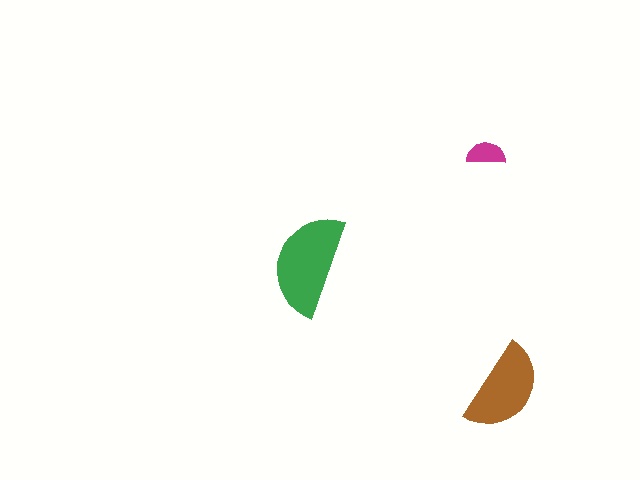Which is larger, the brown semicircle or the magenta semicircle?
The brown one.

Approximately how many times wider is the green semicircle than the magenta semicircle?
About 2.5 times wider.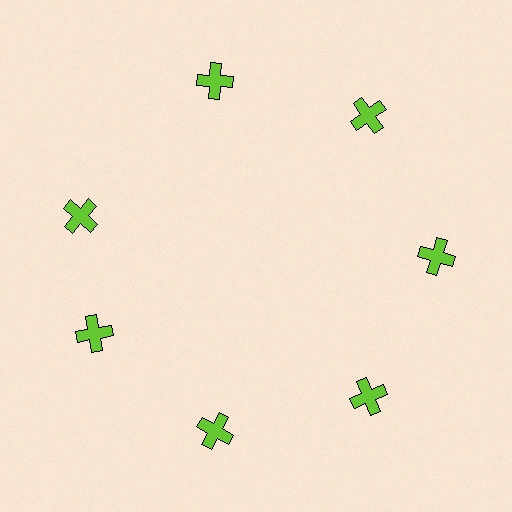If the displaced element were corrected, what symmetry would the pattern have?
It would have 7-fold rotational symmetry — the pattern would map onto itself every 51 degrees.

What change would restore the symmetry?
The symmetry would be restored by rotating it back into even spacing with its neighbors so that all 7 crosses sit at equal angles and equal distance from the center.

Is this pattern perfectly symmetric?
No. The 7 lime crosses are arranged in a ring, but one element near the 10 o'clock position is rotated out of alignment along the ring, breaking the 7-fold rotational symmetry.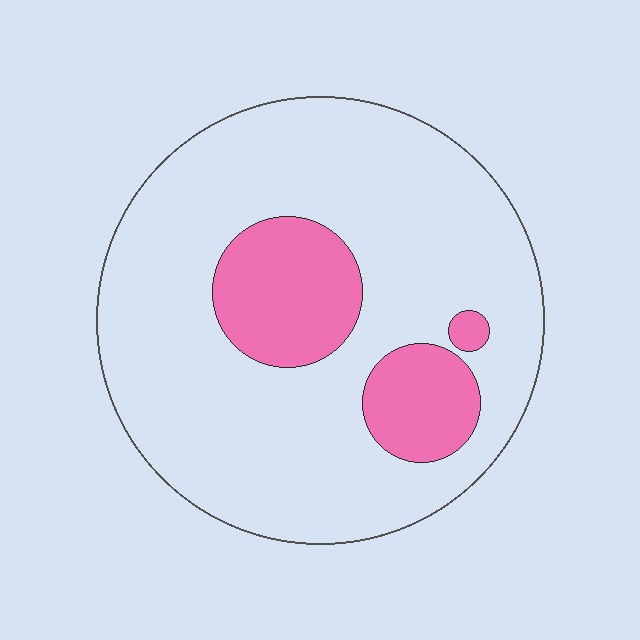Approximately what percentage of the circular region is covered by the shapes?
Approximately 20%.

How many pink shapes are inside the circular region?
3.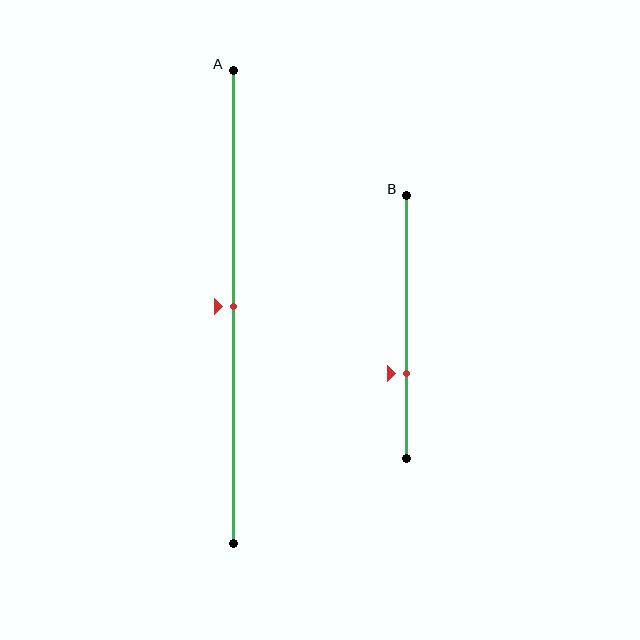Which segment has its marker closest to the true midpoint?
Segment A has its marker closest to the true midpoint.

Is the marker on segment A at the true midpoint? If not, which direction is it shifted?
Yes, the marker on segment A is at the true midpoint.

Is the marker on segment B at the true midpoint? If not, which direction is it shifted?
No, the marker on segment B is shifted downward by about 18% of the segment length.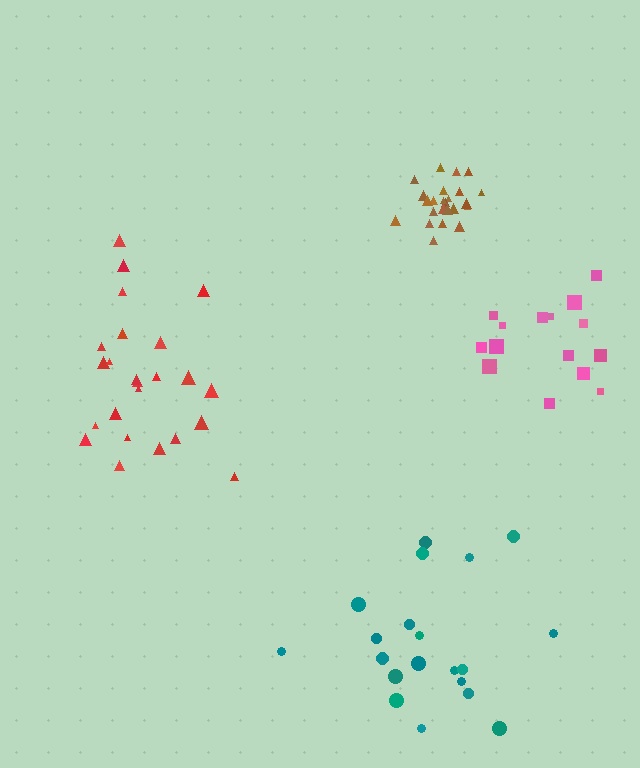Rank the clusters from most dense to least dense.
brown, red, pink, teal.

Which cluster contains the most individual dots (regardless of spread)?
Red (25).